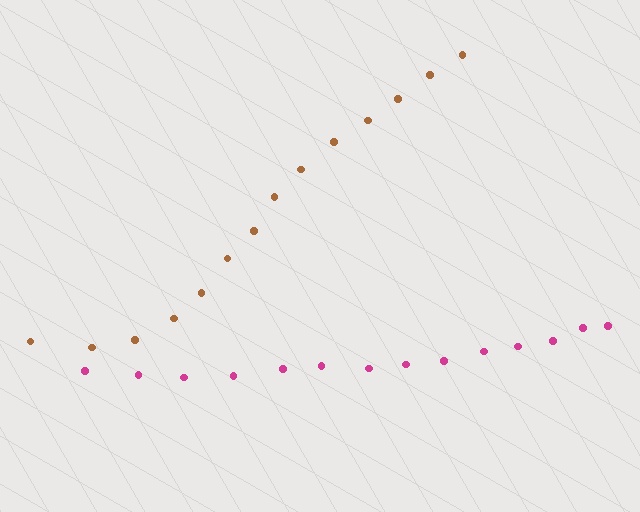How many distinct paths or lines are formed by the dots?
There are 2 distinct paths.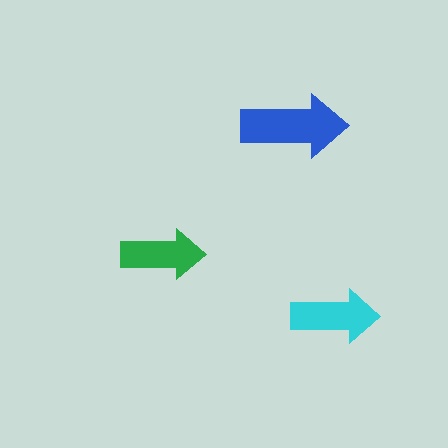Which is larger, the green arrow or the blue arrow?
The blue one.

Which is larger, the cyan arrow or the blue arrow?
The blue one.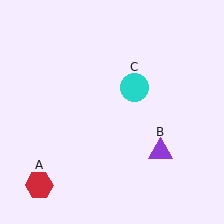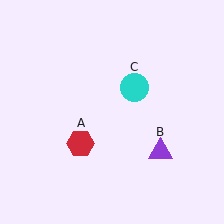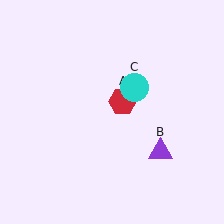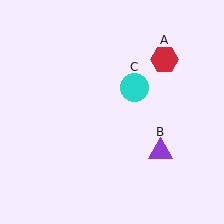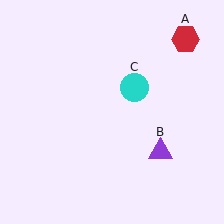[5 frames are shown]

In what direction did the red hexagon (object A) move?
The red hexagon (object A) moved up and to the right.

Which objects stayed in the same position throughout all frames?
Purple triangle (object B) and cyan circle (object C) remained stationary.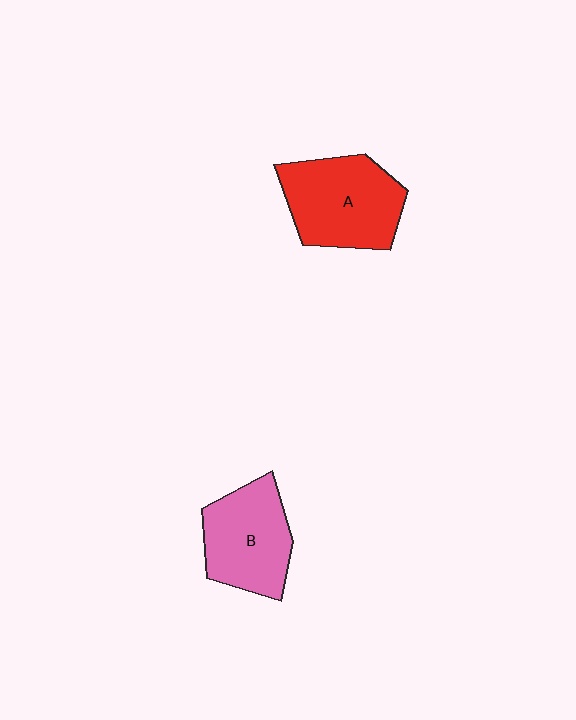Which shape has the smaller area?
Shape B (pink).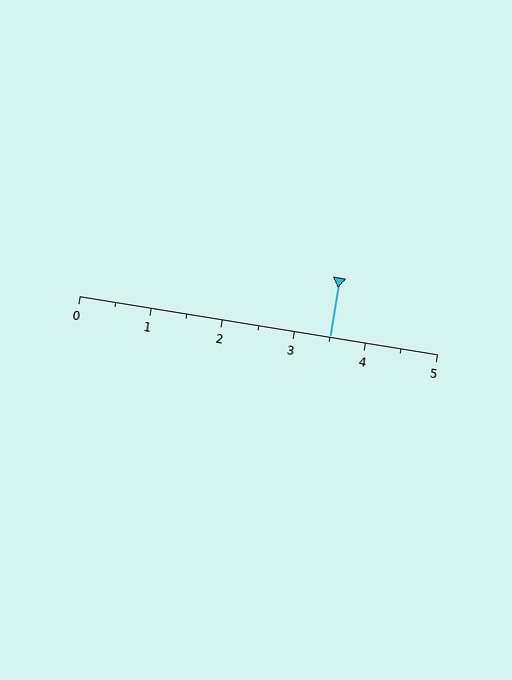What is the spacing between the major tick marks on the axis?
The major ticks are spaced 1 apart.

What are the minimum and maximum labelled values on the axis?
The axis runs from 0 to 5.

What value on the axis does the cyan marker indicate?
The marker indicates approximately 3.5.